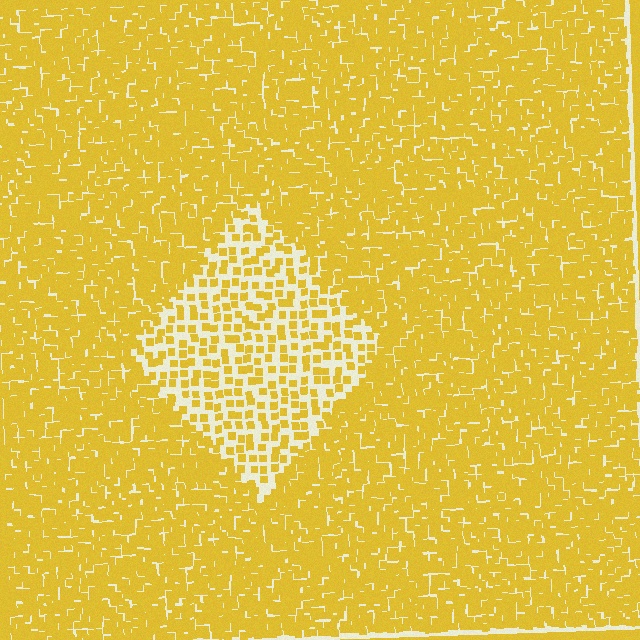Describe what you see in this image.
The image contains small yellow elements arranged at two different densities. A diamond-shaped region is visible where the elements are less densely packed than the surrounding area.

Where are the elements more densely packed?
The elements are more densely packed outside the diamond boundary.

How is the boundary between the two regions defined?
The boundary is defined by a change in element density (approximately 2.4x ratio). All elements are the same color, size, and shape.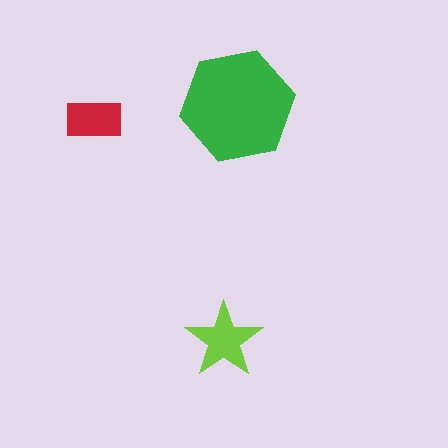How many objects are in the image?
There are 3 objects in the image.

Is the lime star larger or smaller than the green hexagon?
Smaller.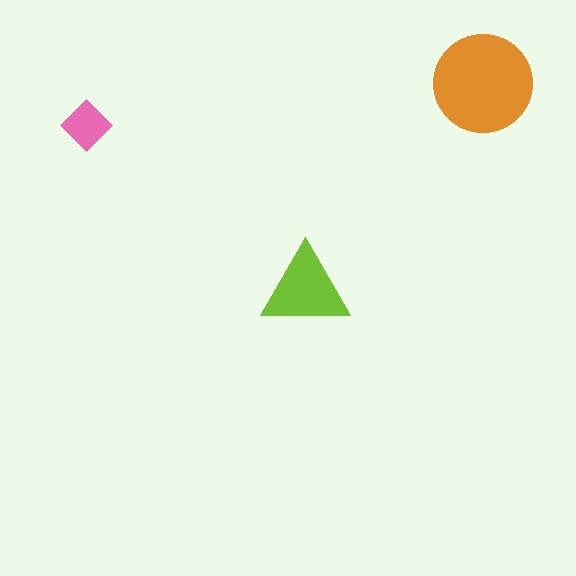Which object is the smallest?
The pink diamond.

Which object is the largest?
The orange circle.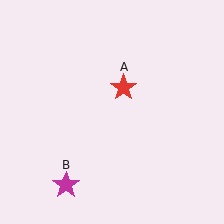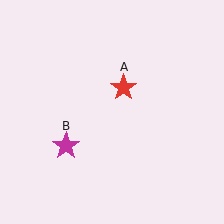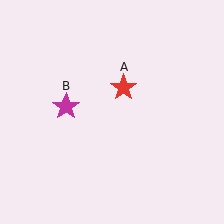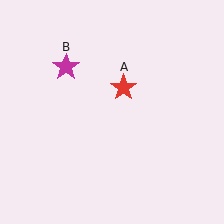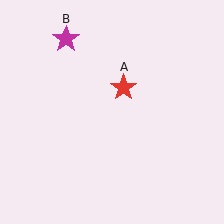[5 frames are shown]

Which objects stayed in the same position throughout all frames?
Red star (object A) remained stationary.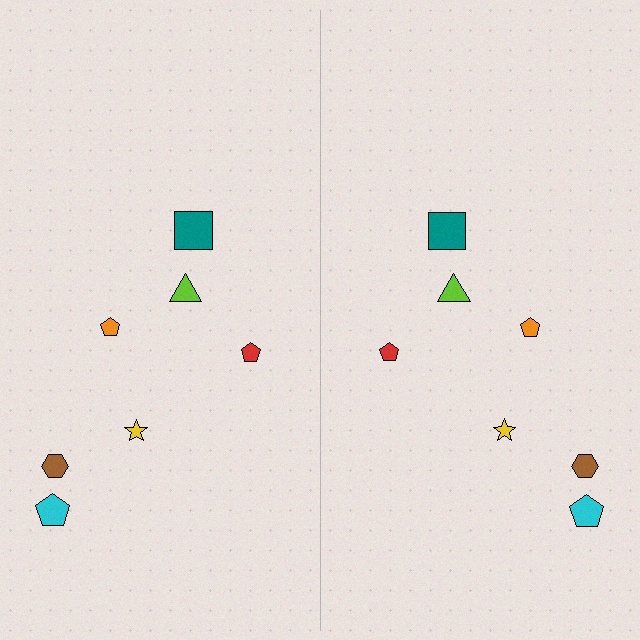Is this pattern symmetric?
Yes, this pattern has bilateral (reflection) symmetry.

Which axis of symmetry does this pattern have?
The pattern has a vertical axis of symmetry running through the center of the image.